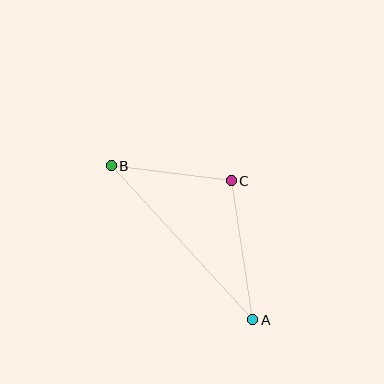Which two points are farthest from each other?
Points A and B are farthest from each other.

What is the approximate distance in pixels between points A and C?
The distance between A and C is approximately 141 pixels.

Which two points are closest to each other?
Points B and C are closest to each other.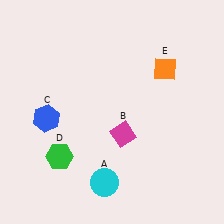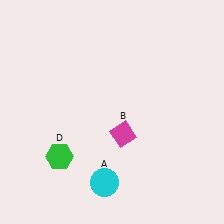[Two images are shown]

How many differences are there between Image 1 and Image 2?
There are 2 differences between the two images.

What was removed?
The blue hexagon (C), the orange diamond (E) were removed in Image 2.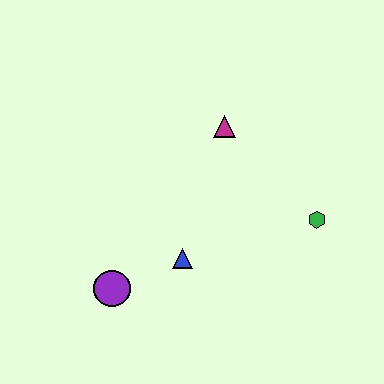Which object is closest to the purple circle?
The blue triangle is closest to the purple circle.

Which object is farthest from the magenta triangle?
The purple circle is farthest from the magenta triangle.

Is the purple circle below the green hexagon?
Yes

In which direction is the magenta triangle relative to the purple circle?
The magenta triangle is above the purple circle.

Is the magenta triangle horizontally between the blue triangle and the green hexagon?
Yes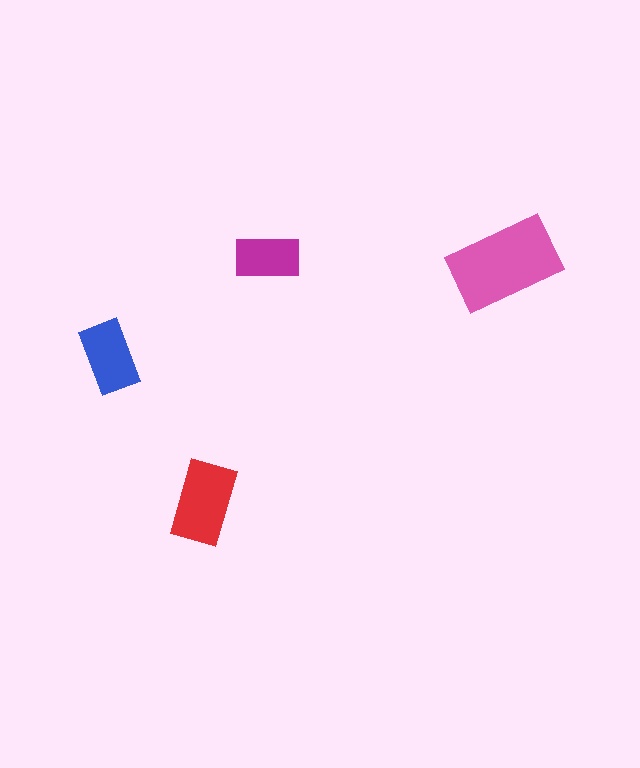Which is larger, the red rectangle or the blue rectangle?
The red one.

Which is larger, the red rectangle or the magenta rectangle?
The red one.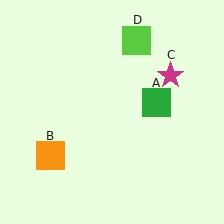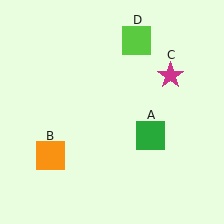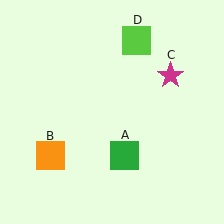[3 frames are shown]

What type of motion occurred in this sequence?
The green square (object A) rotated clockwise around the center of the scene.